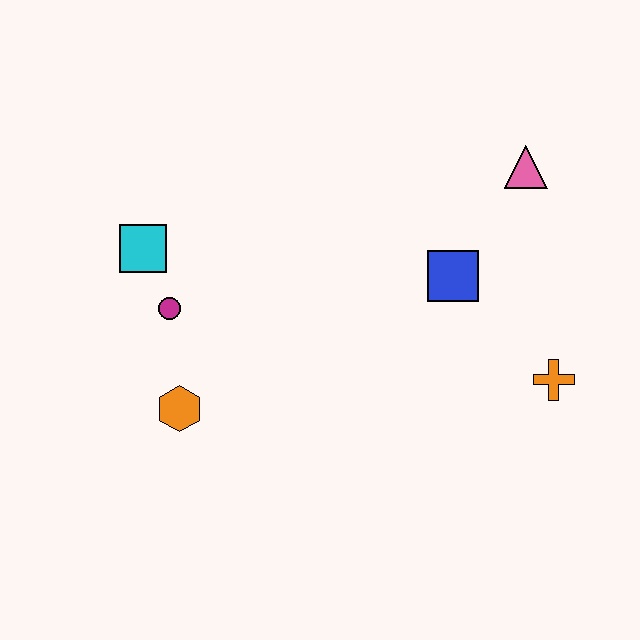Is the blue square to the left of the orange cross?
Yes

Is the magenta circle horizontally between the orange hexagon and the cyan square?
Yes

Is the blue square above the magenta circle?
Yes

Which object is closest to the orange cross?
The blue square is closest to the orange cross.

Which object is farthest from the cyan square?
The orange cross is farthest from the cyan square.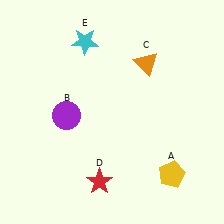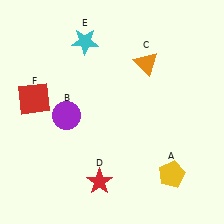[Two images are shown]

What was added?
A red square (F) was added in Image 2.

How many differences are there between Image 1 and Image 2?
There is 1 difference between the two images.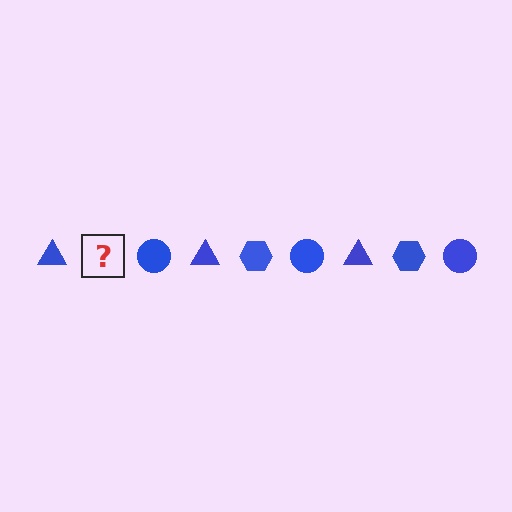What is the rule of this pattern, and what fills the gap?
The rule is that the pattern cycles through triangle, hexagon, circle shapes in blue. The gap should be filled with a blue hexagon.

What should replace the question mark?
The question mark should be replaced with a blue hexagon.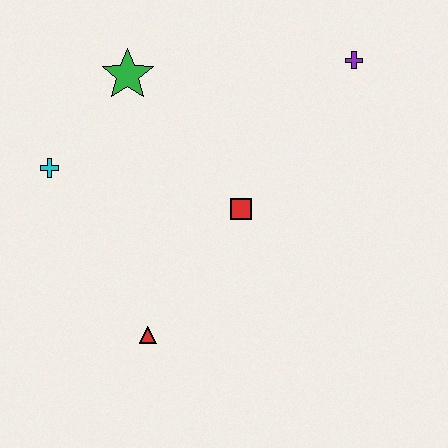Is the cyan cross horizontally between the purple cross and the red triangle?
No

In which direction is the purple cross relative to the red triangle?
The purple cross is above the red triangle.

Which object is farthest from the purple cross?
The red triangle is farthest from the purple cross.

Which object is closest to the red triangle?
The red square is closest to the red triangle.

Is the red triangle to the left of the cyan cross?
No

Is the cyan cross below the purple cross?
Yes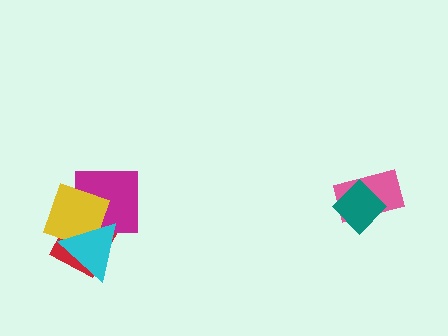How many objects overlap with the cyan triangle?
3 objects overlap with the cyan triangle.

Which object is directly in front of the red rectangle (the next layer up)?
The magenta square is directly in front of the red rectangle.